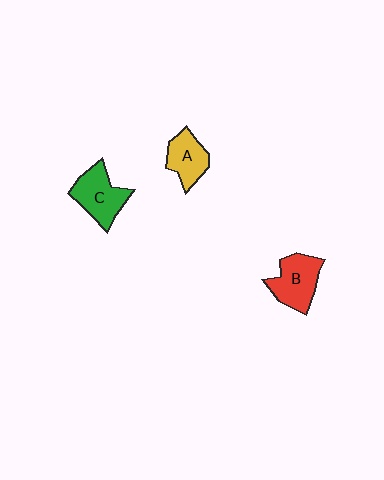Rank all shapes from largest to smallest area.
From largest to smallest: C (green), B (red), A (yellow).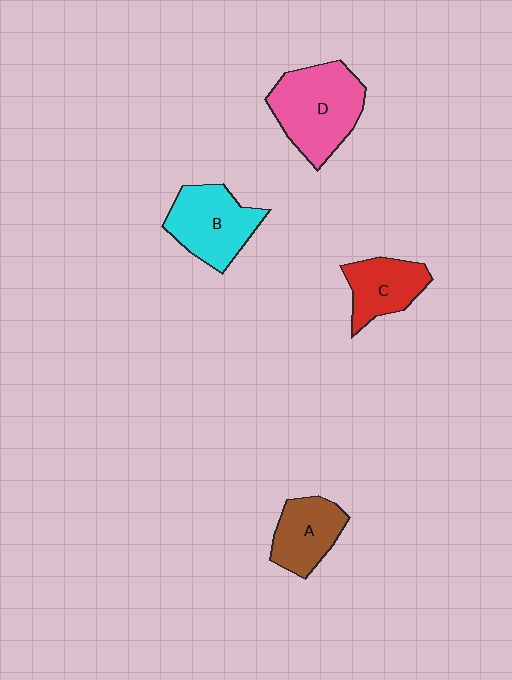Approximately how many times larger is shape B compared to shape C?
Approximately 1.3 times.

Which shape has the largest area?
Shape D (pink).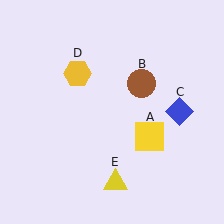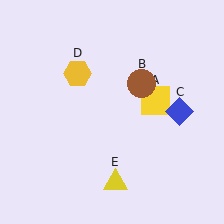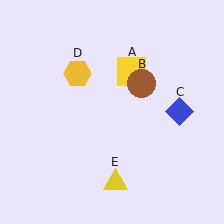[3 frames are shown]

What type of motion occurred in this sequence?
The yellow square (object A) rotated counterclockwise around the center of the scene.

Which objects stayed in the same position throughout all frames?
Brown circle (object B) and blue diamond (object C) and yellow hexagon (object D) and yellow triangle (object E) remained stationary.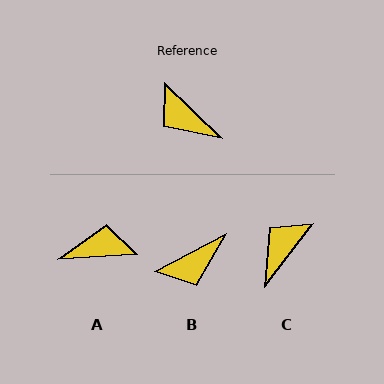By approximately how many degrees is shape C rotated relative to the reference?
Approximately 84 degrees clockwise.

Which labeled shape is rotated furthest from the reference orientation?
A, about 133 degrees away.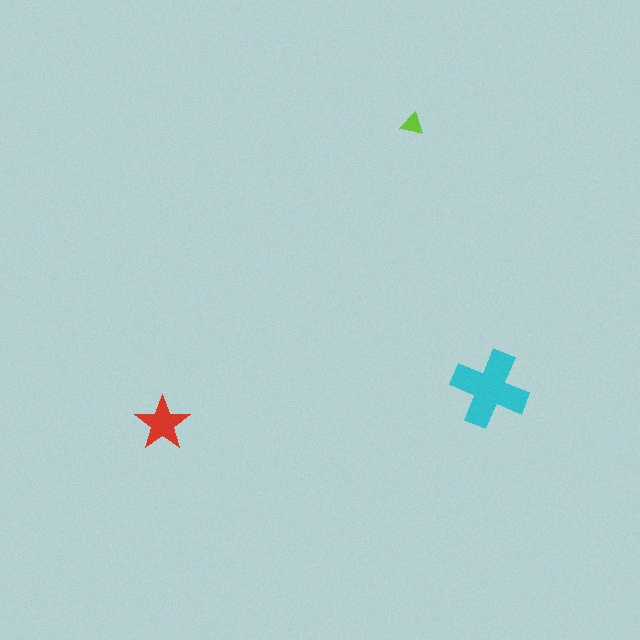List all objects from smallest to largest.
The lime triangle, the red star, the cyan cross.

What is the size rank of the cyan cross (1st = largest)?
1st.